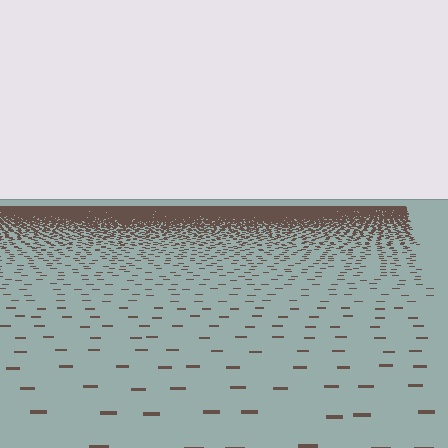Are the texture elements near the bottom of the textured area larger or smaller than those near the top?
Larger. Near the bottom, elements are closer to the viewer and appear at a bigger on-screen size.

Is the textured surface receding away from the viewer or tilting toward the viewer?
The surface is receding away from the viewer. Texture elements get smaller and denser toward the top.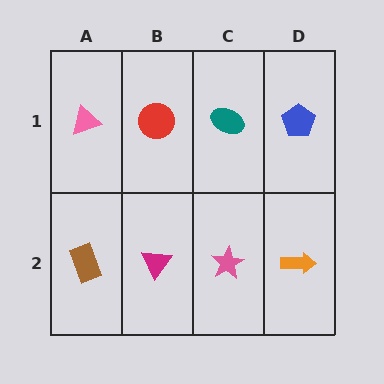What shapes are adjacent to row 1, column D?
An orange arrow (row 2, column D), a teal ellipse (row 1, column C).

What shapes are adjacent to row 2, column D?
A blue pentagon (row 1, column D), a pink star (row 2, column C).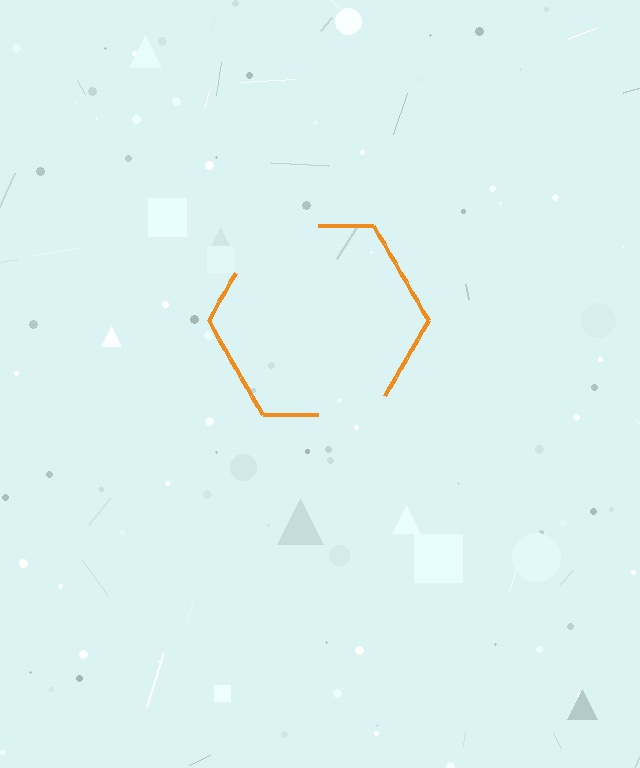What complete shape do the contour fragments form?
The contour fragments form a hexagon.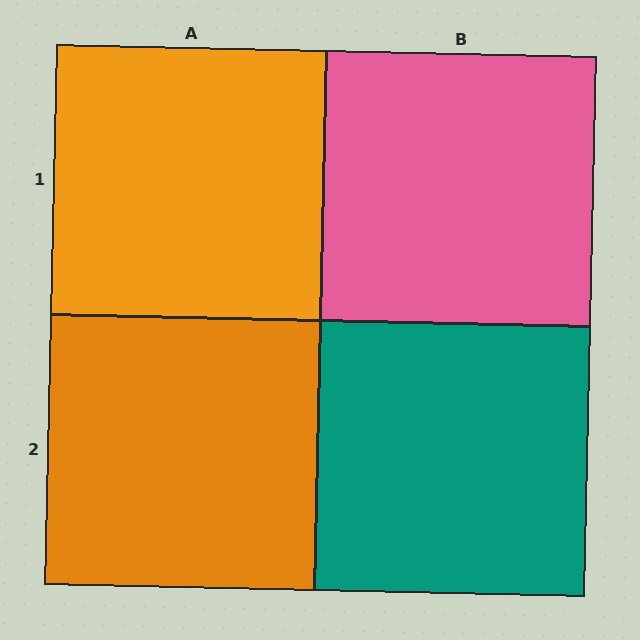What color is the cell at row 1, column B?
Pink.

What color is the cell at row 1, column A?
Orange.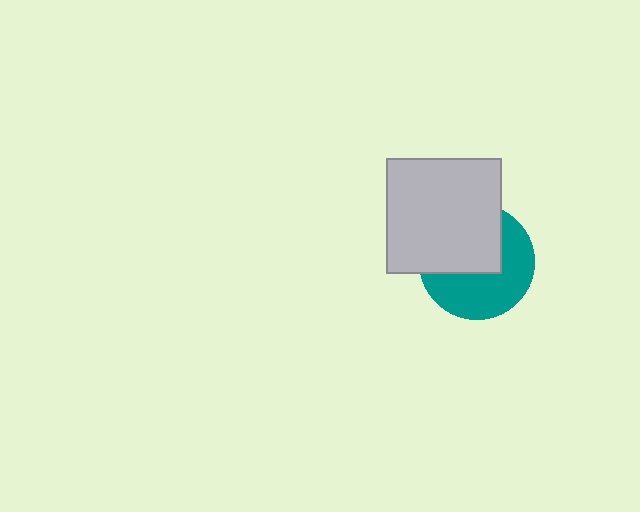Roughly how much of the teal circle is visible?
About half of it is visible (roughly 53%).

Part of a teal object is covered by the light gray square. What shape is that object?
It is a circle.